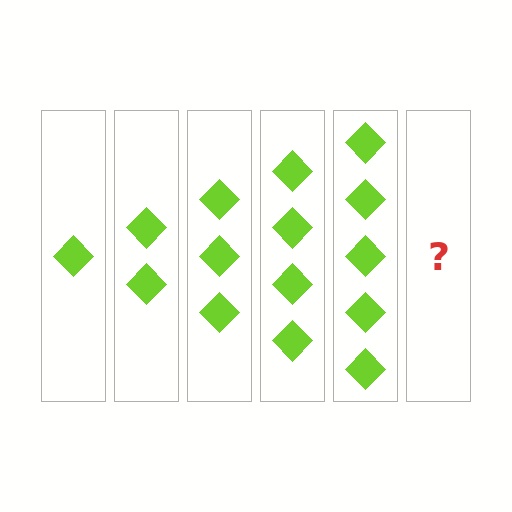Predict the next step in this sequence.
The next step is 6 diamonds.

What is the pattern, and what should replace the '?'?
The pattern is that each step adds one more diamond. The '?' should be 6 diamonds.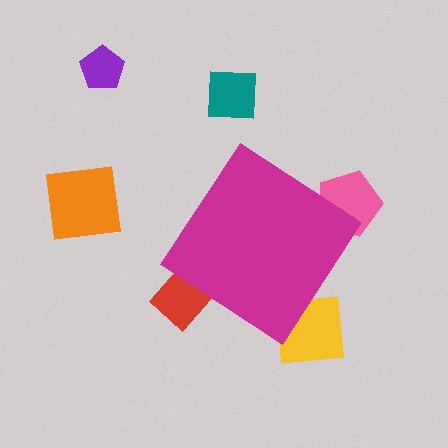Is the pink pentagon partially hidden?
Yes, the pink pentagon is partially hidden behind the magenta diamond.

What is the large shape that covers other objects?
A magenta diamond.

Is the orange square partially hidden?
No, the orange square is fully visible.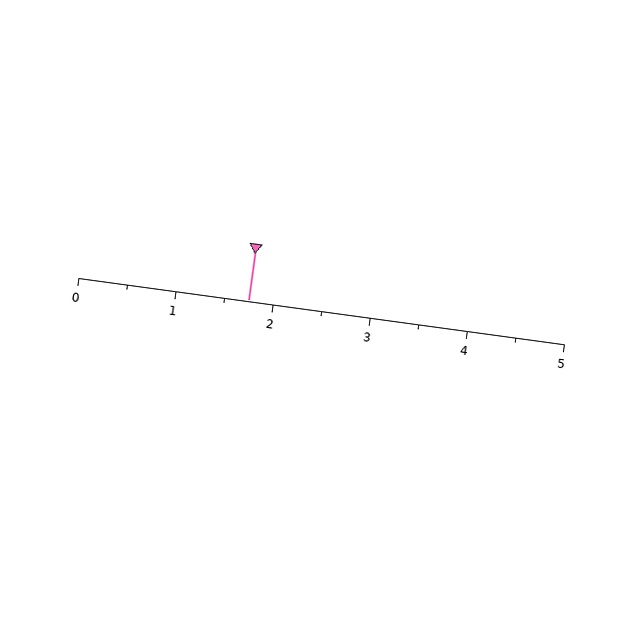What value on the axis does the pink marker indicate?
The marker indicates approximately 1.8.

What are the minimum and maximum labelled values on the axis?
The axis runs from 0 to 5.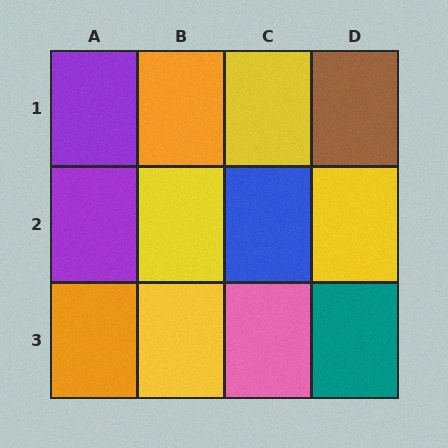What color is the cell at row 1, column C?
Yellow.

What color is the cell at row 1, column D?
Brown.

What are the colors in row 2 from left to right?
Purple, yellow, blue, yellow.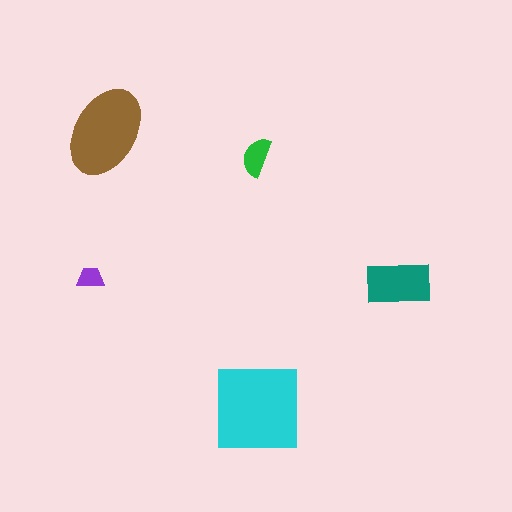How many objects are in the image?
There are 5 objects in the image.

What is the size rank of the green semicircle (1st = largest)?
4th.